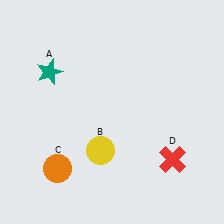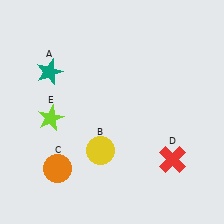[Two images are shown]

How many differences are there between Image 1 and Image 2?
There is 1 difference between the two images.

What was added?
A lime star (E) was added in Image 2.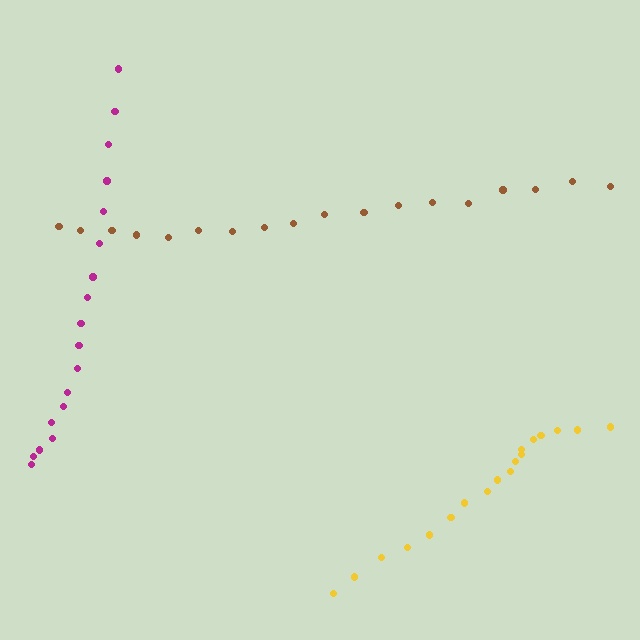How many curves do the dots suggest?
There are 3 distinct paths.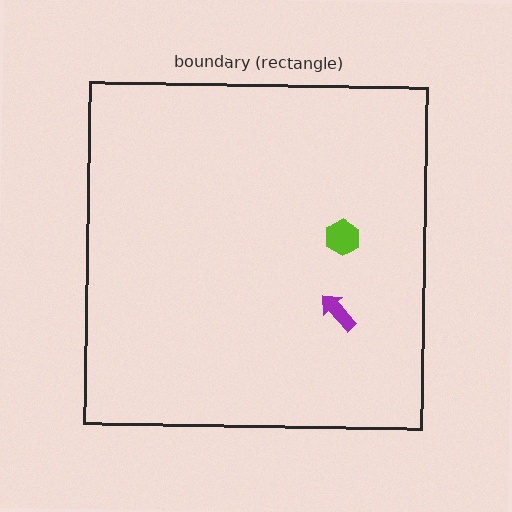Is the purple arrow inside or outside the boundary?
Inside.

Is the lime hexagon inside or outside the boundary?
Inside.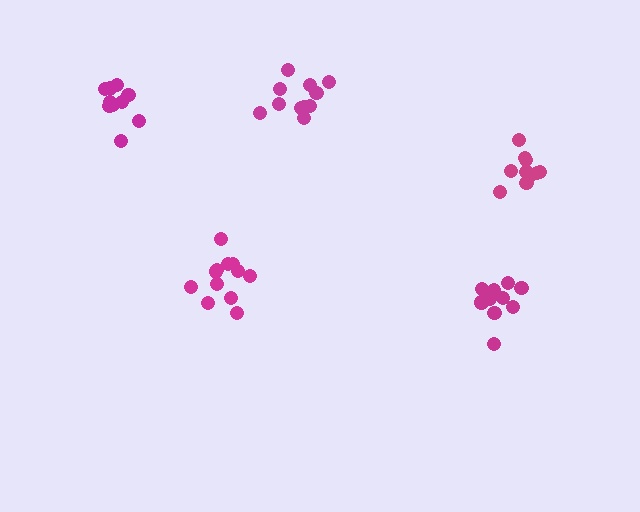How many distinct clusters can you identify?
There are 5 distinct clusters.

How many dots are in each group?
Group 1: 10 dots, Group 2: 11 dots, Group 3: 10 dots, Group 4: 10 dots, Group 5: 12 dots (53 total).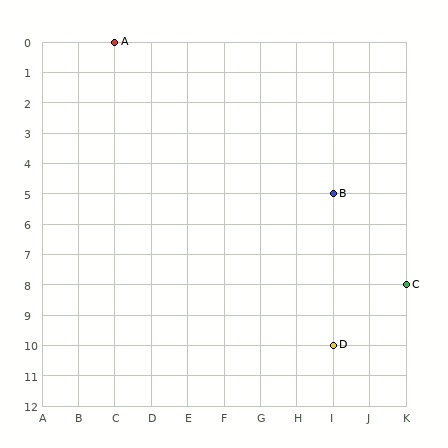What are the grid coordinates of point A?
Point A is at grid coordinates (C, 0).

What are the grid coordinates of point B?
Point B is at grid coordinates (I, 5).